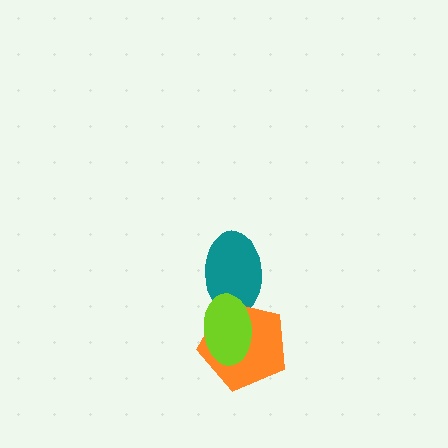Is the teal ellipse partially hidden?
Yes, it is partially covered by another shape.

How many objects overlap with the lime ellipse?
2 objects overlap with the lime ellipse.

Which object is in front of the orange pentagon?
The lime ellipse is in front of the orange pentagon.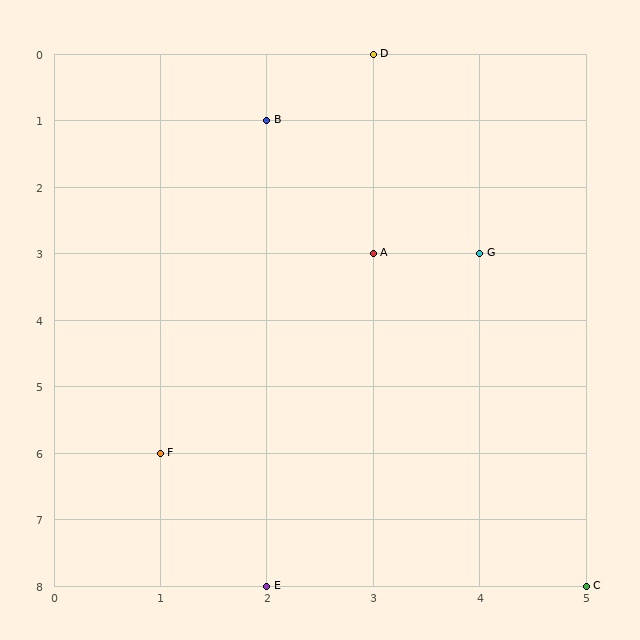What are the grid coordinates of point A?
Point A is at grid coordinates (3, 3).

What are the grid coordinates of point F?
Point F is at grid coordinates (1, 6).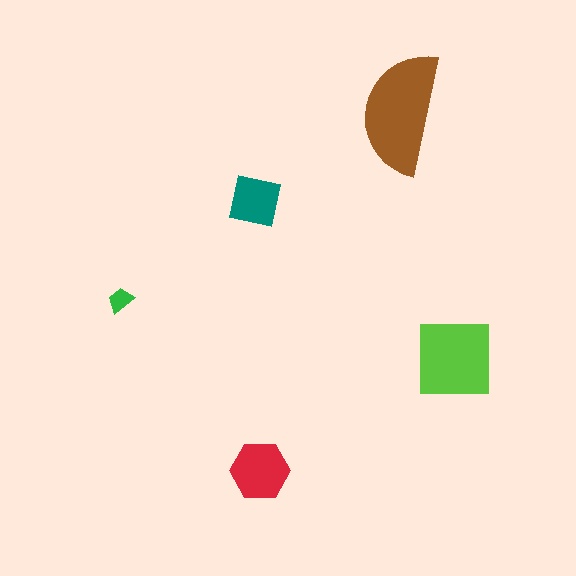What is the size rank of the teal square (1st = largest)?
4th.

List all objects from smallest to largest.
The green trapezoid, the teal square, the red hexagon, the lime square, the brown semicircle.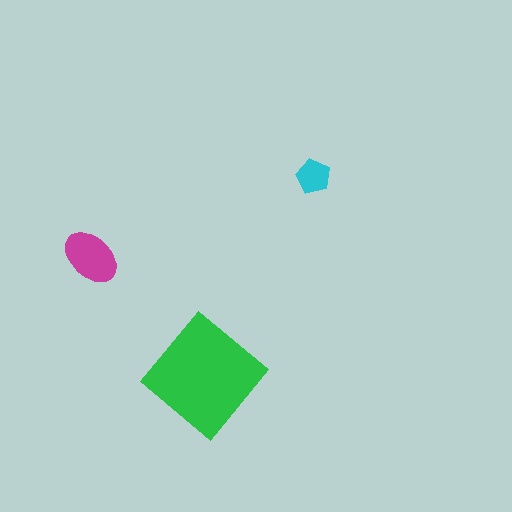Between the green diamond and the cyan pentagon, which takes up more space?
The green diamond.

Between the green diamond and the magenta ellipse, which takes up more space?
The green diamond.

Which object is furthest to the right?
The cyan pentagon is rightmost.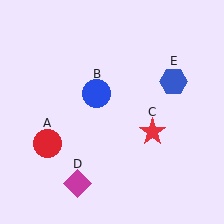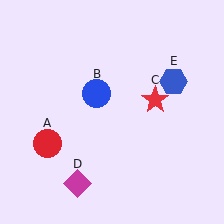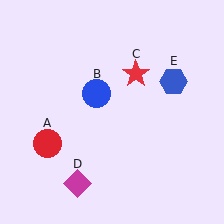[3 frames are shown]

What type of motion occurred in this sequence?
The red star (object C) rotated counterclockwise around the center of the scene.